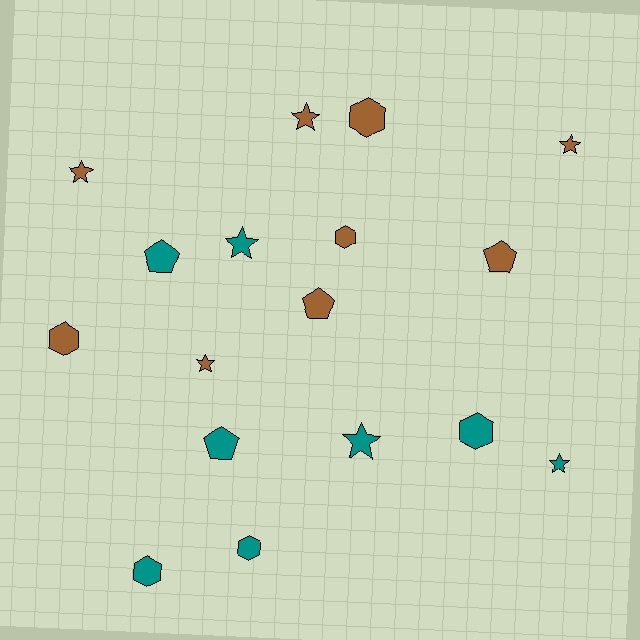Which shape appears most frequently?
Star, with 7 objects.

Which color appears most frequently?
Brown, with 9 objects.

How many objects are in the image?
There are 17 objects.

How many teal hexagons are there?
There are 3 teal hexagons.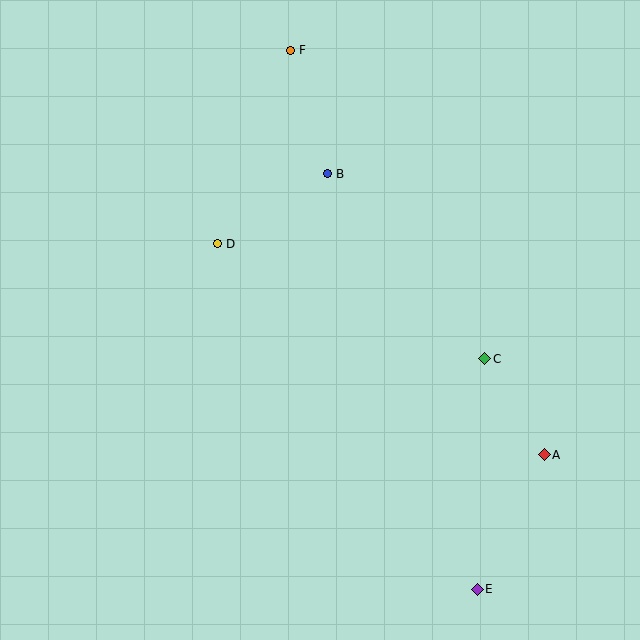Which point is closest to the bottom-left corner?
Point D is closest to the bottom-left corner.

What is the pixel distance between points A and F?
The distance between A and F is 477 pixels.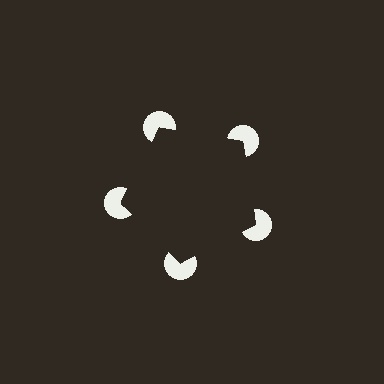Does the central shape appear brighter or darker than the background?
It typically appears slightly darker than the background, even though no actual brightness change is drawn.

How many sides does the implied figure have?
5 sides.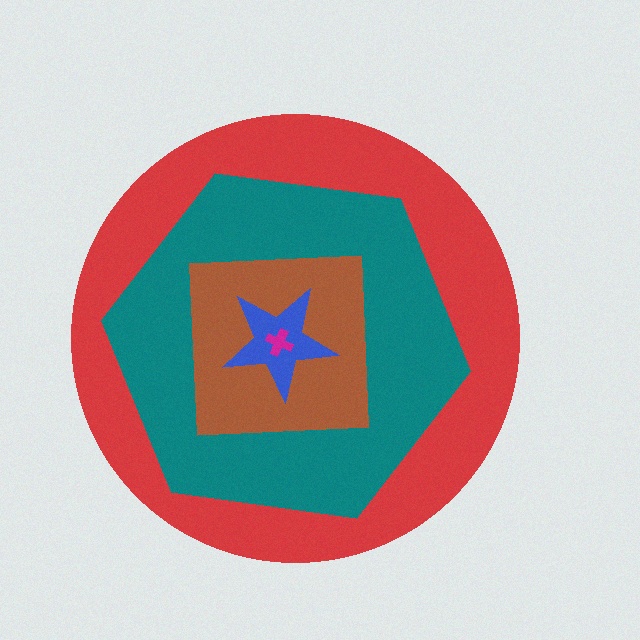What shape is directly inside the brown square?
The blue star.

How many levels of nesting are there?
5.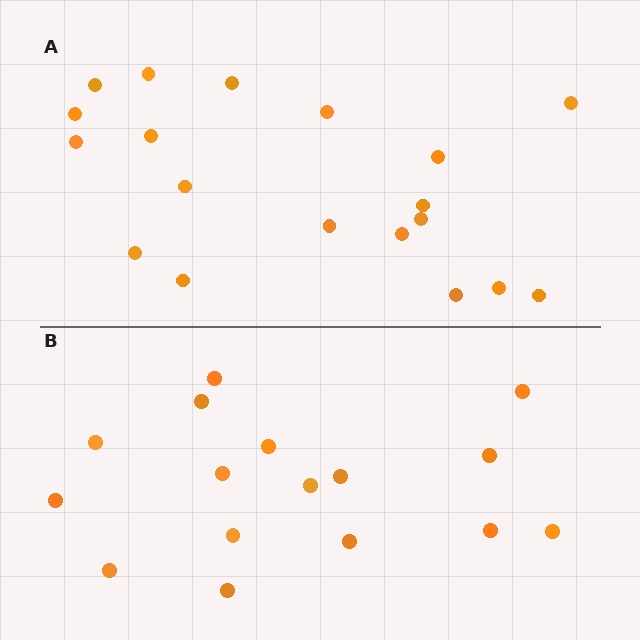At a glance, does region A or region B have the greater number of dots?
Region A (the top region) has more dots.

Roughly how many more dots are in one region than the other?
Region A has just a few more — roughly 2 or 3 more dots than region B.